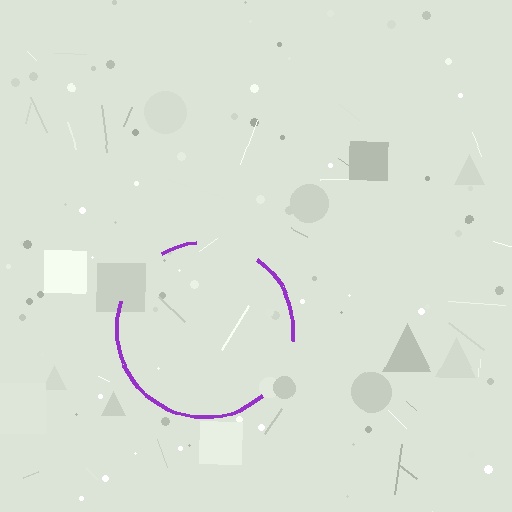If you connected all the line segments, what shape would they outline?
They would outline a circle.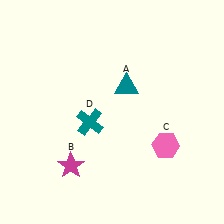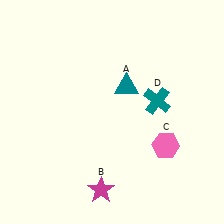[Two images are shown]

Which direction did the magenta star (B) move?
The magenta star (B) moved right.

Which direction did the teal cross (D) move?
The teal cross (D) moved right.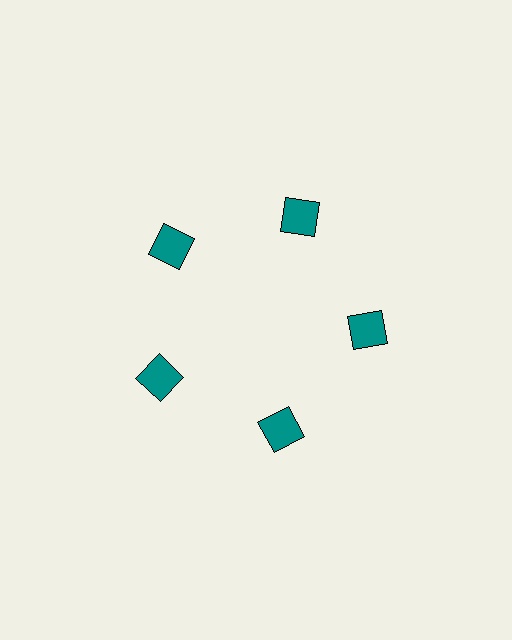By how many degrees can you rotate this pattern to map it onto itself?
The pattern maps onto itself every 72 degrees of rotation.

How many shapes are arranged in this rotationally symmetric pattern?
There are 5 shapes, arranged in 5 groups of 1.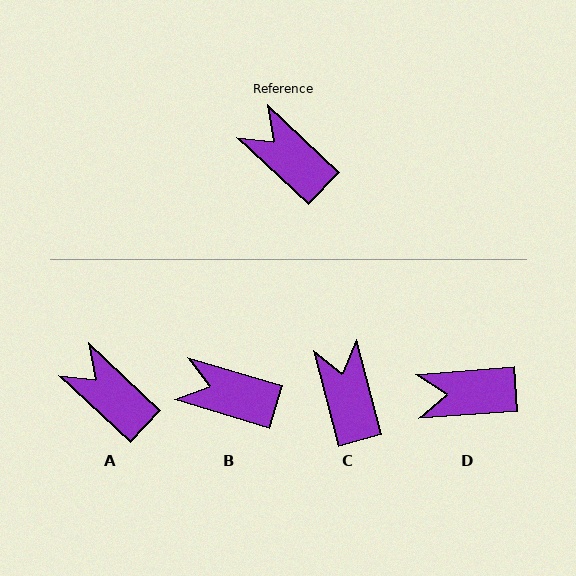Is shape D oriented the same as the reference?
No, it is off by about 48 degrees.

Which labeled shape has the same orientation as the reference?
A.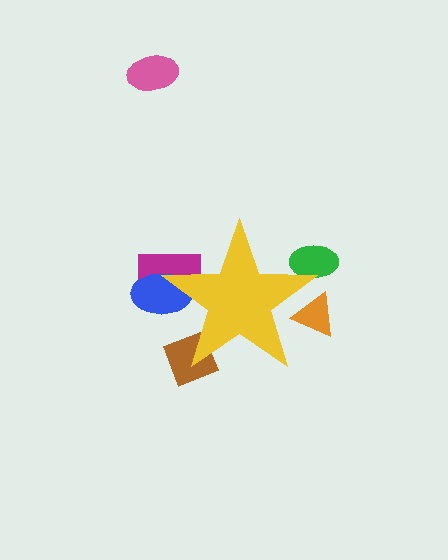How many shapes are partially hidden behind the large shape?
5 shapes are partially hidden.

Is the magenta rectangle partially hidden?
Yes, the magenta rectangle is partially hidden behind the yellow star.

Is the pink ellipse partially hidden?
No, the pink ellipse is fully visible.